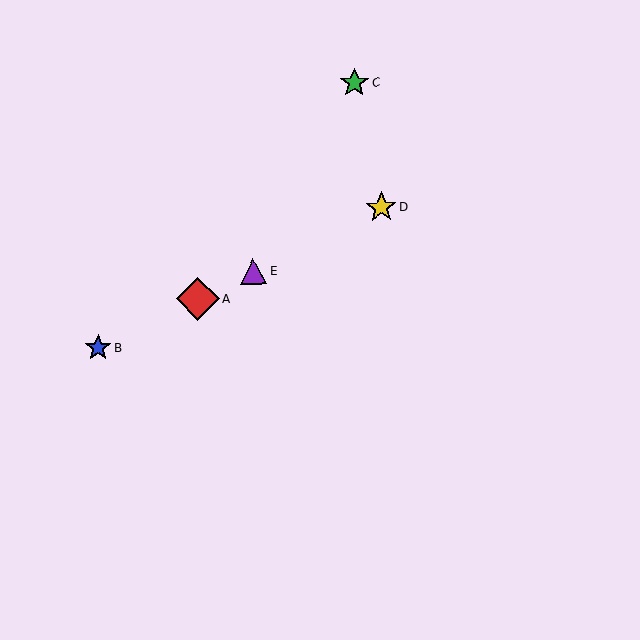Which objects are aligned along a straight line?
Objects A, B, D, E are aligned along a straight line.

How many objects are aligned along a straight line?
4 objects (A, B, D, E) are aligned along a straight line.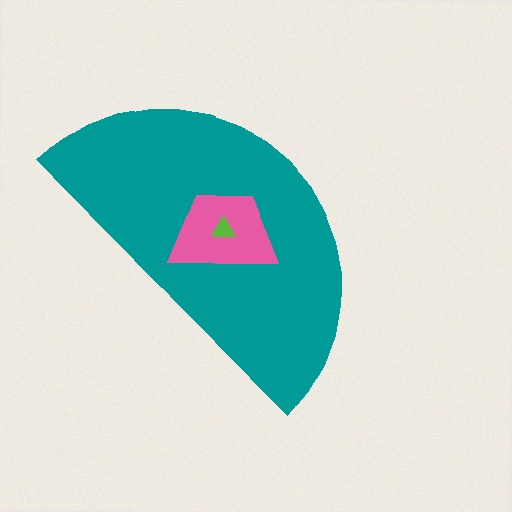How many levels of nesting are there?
3.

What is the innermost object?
The lime triangle.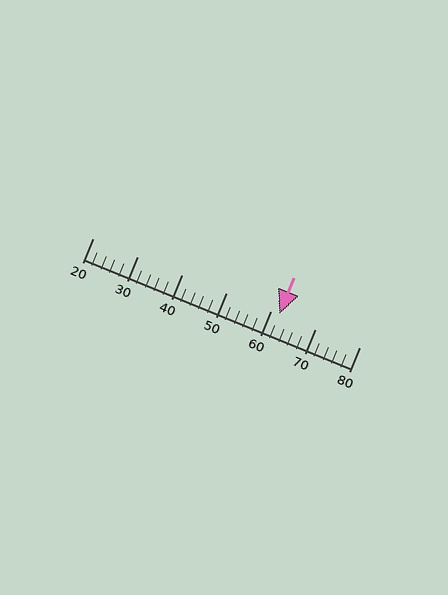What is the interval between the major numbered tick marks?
The major tick marks are spaced 10 units apart.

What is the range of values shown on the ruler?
The ruler shows values from 20 to 80.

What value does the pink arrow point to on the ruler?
The pink arrow points to approximately 62.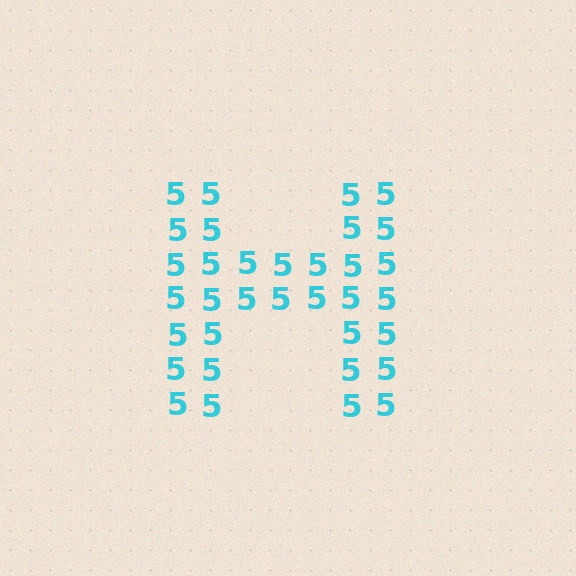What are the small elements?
The small elements are digit 5's.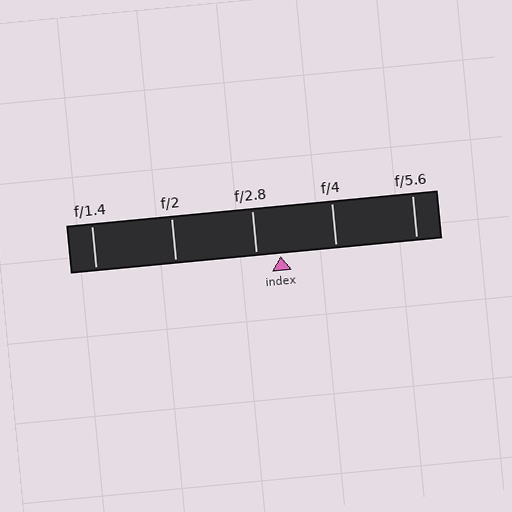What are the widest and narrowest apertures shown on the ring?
The widest aperture shown is f/1.4 and the narrowest is f/5.6.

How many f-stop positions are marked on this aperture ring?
There are 5 f-stop positions marked.